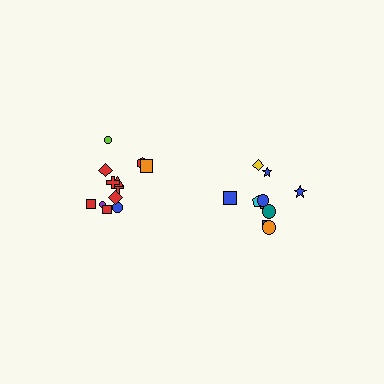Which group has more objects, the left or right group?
The left group.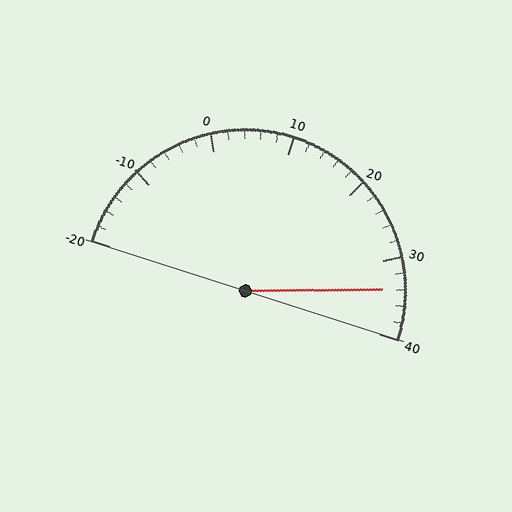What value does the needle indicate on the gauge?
The needle indicates approximately 34.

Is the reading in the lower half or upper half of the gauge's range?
The reading is in the upper half of the range (-20 to 40).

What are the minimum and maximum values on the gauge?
The gauge ranges from -20 to 40.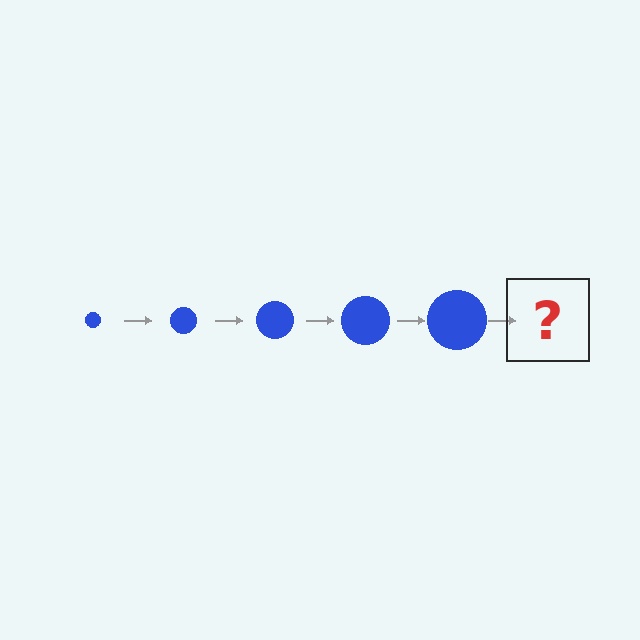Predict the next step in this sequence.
The next step is a blue circle, larger than the previous one.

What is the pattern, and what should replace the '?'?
The pattern is that the circle gets progressively larger each step. The '?' should be a blue circle, larger than the previous one.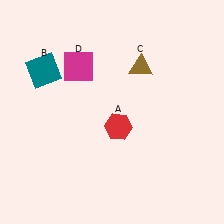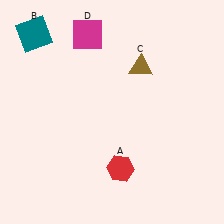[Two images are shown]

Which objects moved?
The objects that moved are: the red hexagon (A), the teal square (B), the magenta square (D).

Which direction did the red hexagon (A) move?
The red hexagon (A) moved down.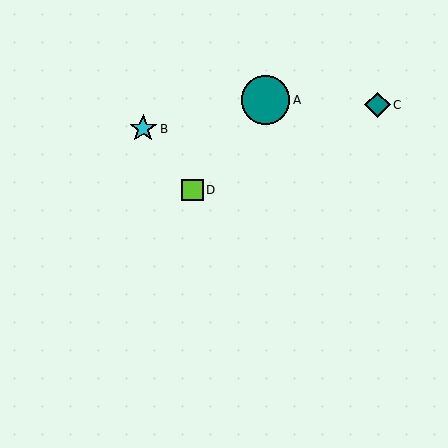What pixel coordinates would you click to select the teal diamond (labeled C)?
Click at (378, 105) to select the teal diamond C.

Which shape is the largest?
The teal circle (labeled A) is the largest.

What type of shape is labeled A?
Shape A is a teal circle.